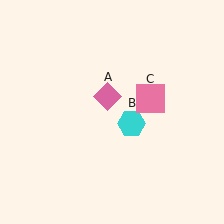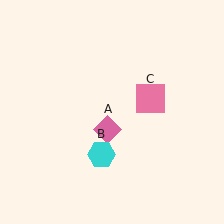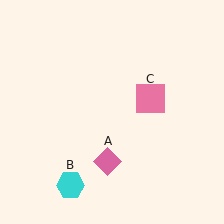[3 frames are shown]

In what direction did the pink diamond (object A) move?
The pink diamond (object A) moved down.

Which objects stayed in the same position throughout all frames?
Pink square (object C) remained stationary.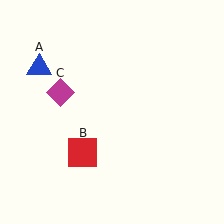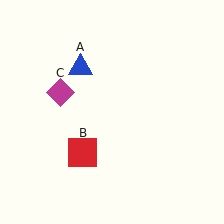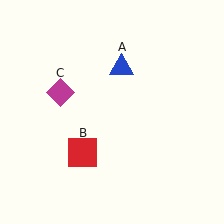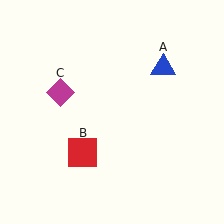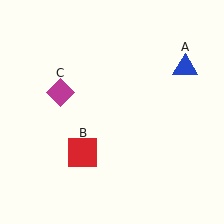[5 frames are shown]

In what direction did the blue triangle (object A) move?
The blue triangle (object A) moved right.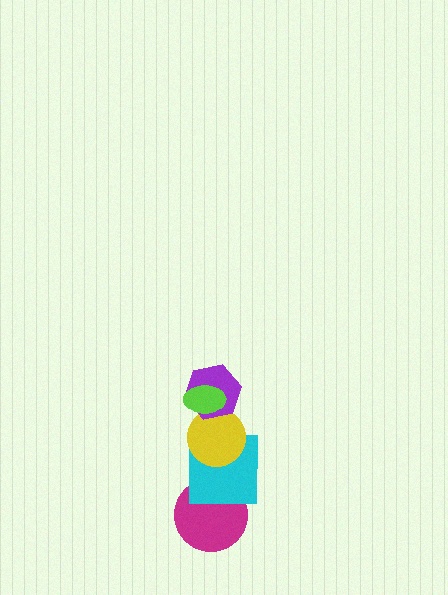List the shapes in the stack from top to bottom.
From top to bottom: the lime ellipse, the purple hexagon, the yellow circle, the cyan square, the magenta circle.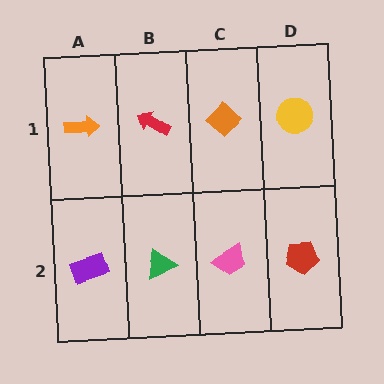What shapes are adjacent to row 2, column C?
An orange diamond (row 1, column C), a green triangle (row 2, column B), a red pentagon (row 2, column D).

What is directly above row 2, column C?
An orange diamond.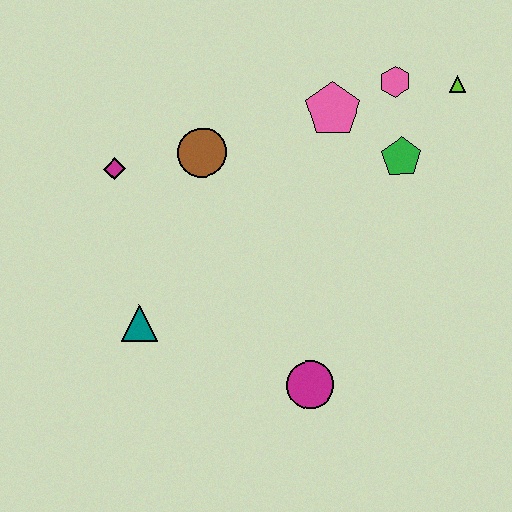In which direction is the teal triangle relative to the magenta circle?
The teal triangle is to the left of the magenta circle.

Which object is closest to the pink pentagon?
The pink hexagon is closest to the pink pentagon.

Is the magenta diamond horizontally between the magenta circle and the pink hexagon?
No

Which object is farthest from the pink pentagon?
The teal triangle is farthest from the pink pentagon.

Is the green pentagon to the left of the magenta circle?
No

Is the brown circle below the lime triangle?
Yes